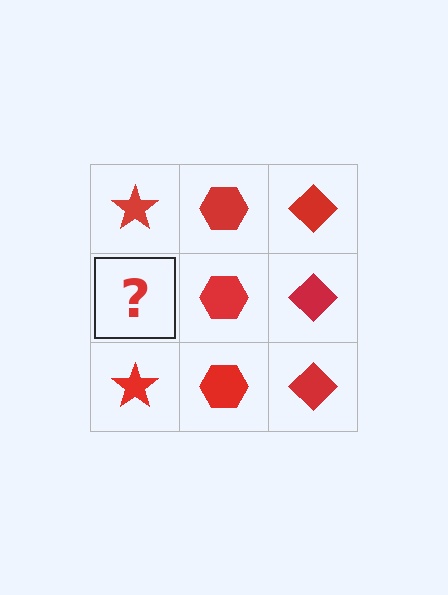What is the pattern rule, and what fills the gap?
The rule is that each column has a consistent shape. The gap should be filled with a red star.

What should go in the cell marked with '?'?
The missing cell should contain a red star.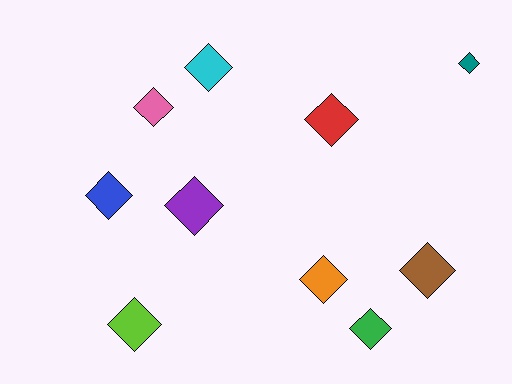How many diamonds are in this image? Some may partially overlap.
There are 10 diamonds.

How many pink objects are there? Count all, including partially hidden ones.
There is 1 pink object.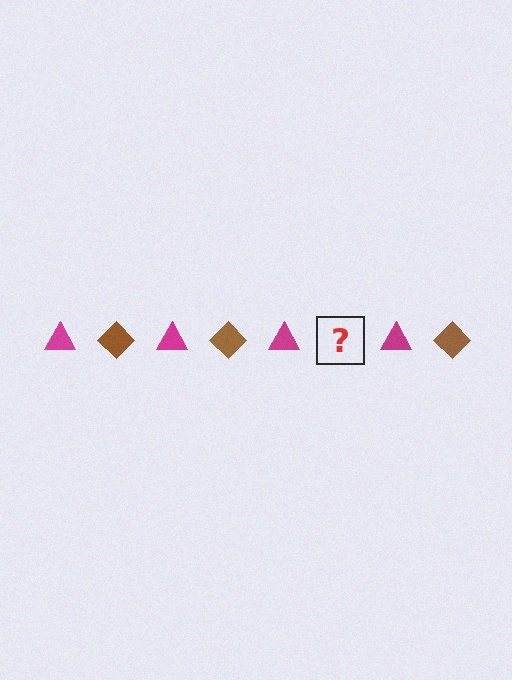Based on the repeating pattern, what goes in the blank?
The blank should be a brown diamond.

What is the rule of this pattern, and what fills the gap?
The rule is that the pattern alternates between magenta triangle and brown diamond. The gap should be filled with a brown diamond.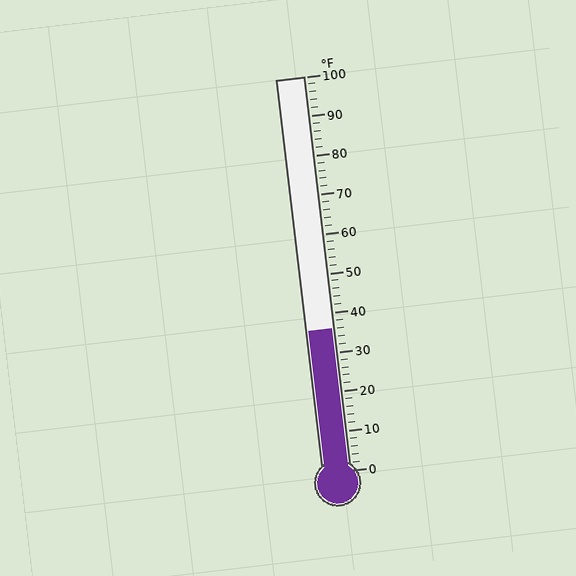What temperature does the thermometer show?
The thermometer shows approximately 36°F.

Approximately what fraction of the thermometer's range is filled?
The thermometer is filled to approximately 35% of its range.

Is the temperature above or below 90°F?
The temperature is below 90°F.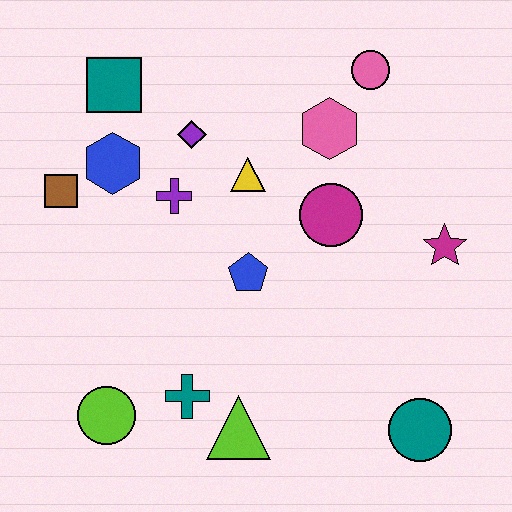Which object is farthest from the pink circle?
The lime circle is farthest from the pink circle.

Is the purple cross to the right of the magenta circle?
No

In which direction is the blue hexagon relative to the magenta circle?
The blue hexagon is to the left of the magenta circle.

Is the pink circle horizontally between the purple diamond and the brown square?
No